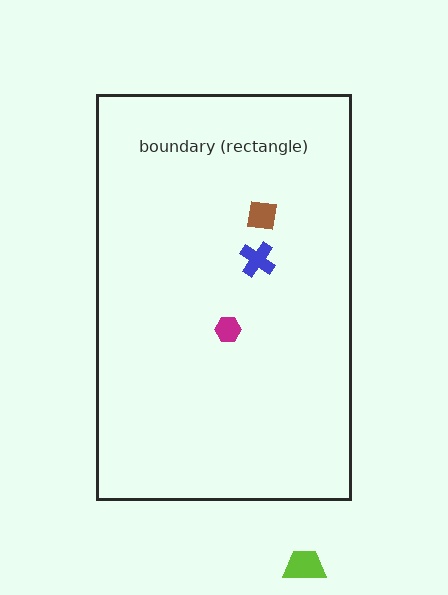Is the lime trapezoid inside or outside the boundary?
Outside.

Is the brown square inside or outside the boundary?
Inside.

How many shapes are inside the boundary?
3 inside, 1 outside.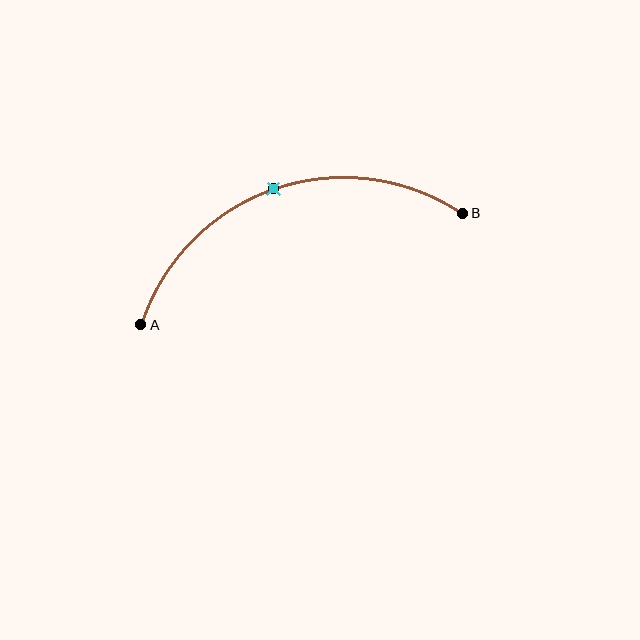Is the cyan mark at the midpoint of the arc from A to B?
Yes. The cyan mark lies on the arc at equal arc-length from both A and B — it is the arc midpoint.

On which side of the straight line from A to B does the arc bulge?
The arc bulges above the straight line connecting A and B.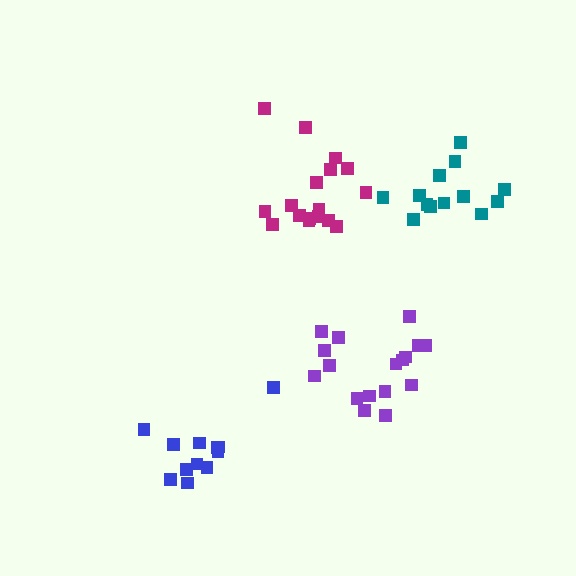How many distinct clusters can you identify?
There are 4 distinct clusters.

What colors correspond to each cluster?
The clusters are colored: magenta, teal, purple, blue.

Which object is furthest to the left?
The blue cluster is leftmost.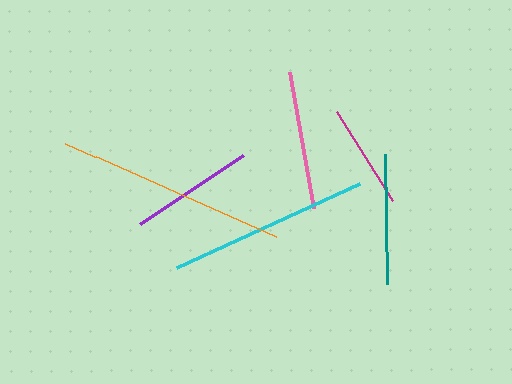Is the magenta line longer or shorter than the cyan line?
The cyan line is longer than the magenta line.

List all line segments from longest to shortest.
From longest to shortest: orange, cyan, pink, teal, purple, magenta.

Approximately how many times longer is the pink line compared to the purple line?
The pink line is approximately 1.1 times the length of the purple line.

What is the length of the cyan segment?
The cyan segment is approximately 202 pixels long.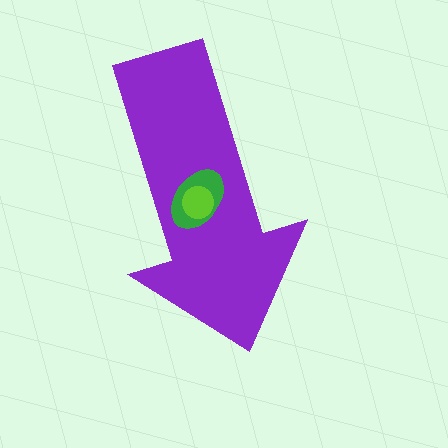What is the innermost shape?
The lime circle.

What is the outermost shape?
The purple arrow.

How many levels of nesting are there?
3.